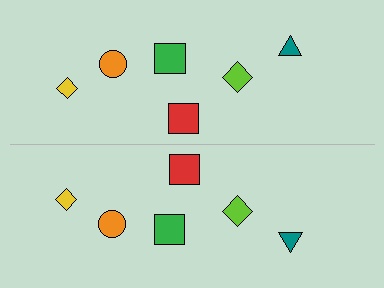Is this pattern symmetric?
Yes, this pattern has bilateral (reflection) symmetry.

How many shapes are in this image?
There are 12 shapes in this image.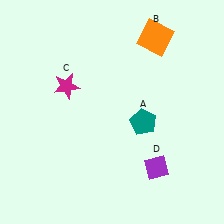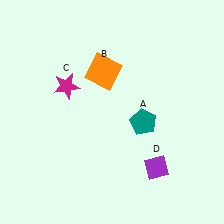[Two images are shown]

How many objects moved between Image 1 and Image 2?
1 object moved between the two images.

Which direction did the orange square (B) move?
The orange square (B) moved left.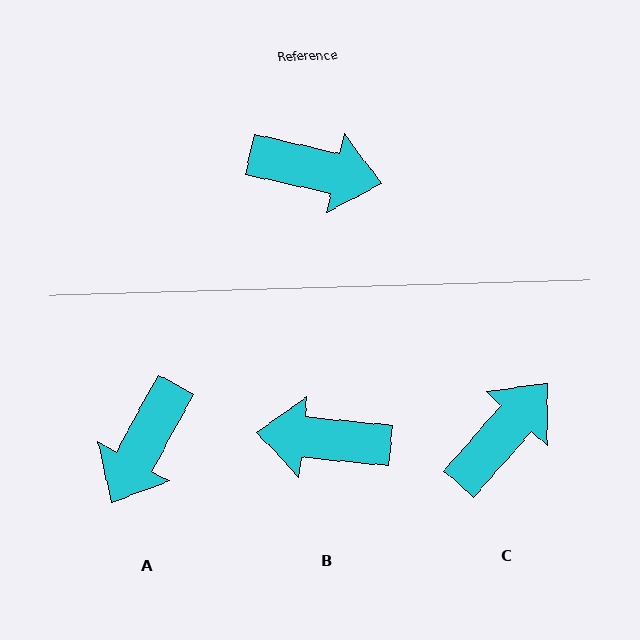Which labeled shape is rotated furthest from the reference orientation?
B, about 173 degrees away.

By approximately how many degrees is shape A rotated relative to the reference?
Approximately 106 degrees clockwise.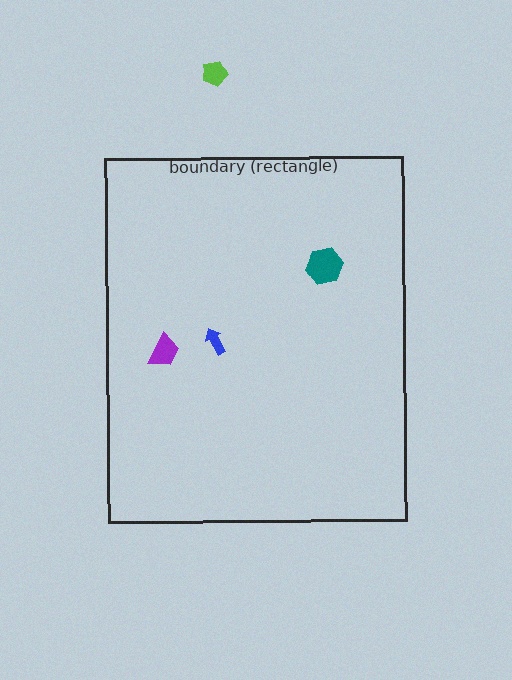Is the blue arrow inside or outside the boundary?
Inside.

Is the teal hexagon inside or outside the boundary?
Inside.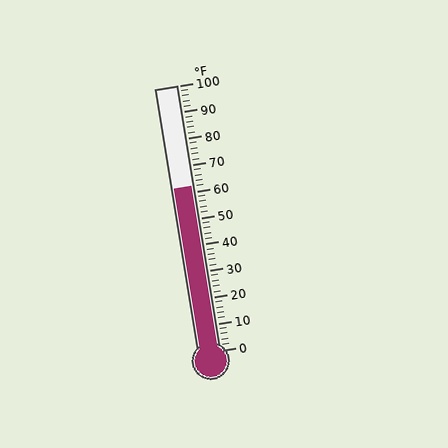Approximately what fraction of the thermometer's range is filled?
The thermometer is filled to approximately 60% of its range.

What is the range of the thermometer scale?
The thermometer scale ranges from 0°F to 100°F.